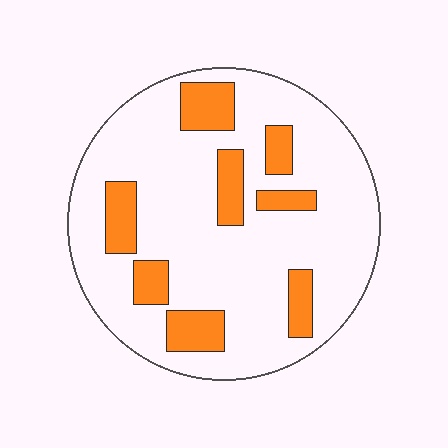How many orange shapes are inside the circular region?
8.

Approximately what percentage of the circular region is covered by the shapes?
Approximately 20%.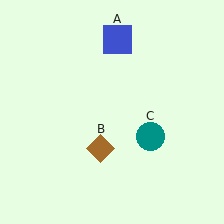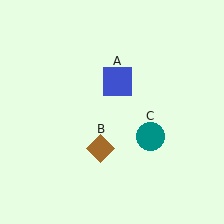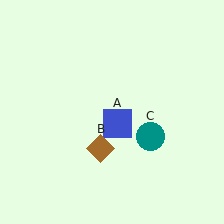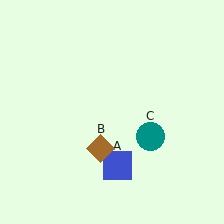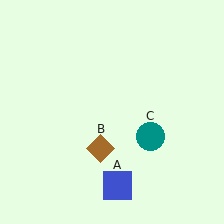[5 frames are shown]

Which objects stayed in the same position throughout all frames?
Brown diamond (object B) and teal circle (object C) remained stationary.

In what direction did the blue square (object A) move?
The blue square (object A) moved down.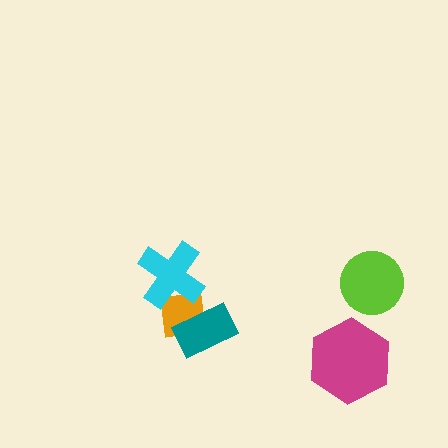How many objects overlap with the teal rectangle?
1 object overlaps with the teal rectangle.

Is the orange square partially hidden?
Yes, it is partially covered by another shape.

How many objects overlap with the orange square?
2 objects overlap with the orange square.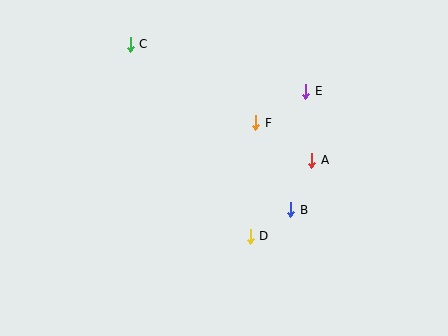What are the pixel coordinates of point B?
Point B is at (291, 210).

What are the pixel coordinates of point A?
Point A is at (312, 160).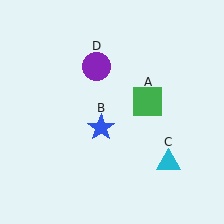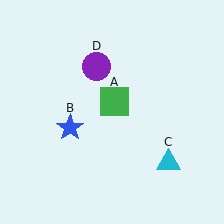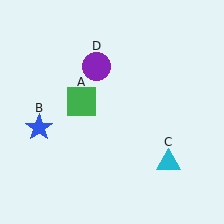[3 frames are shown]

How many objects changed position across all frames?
2 objects changed position: green square (object A), blue star (object B).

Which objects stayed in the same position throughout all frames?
Cyan triangle (object C) and purple circle (object D) remained stationary.